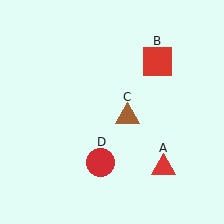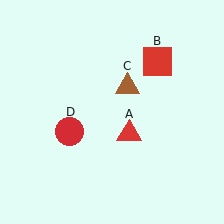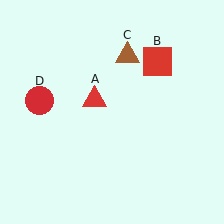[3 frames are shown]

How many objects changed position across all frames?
3 objects changed position: red triangle (object A), brown triangle (object C), red circle (object D).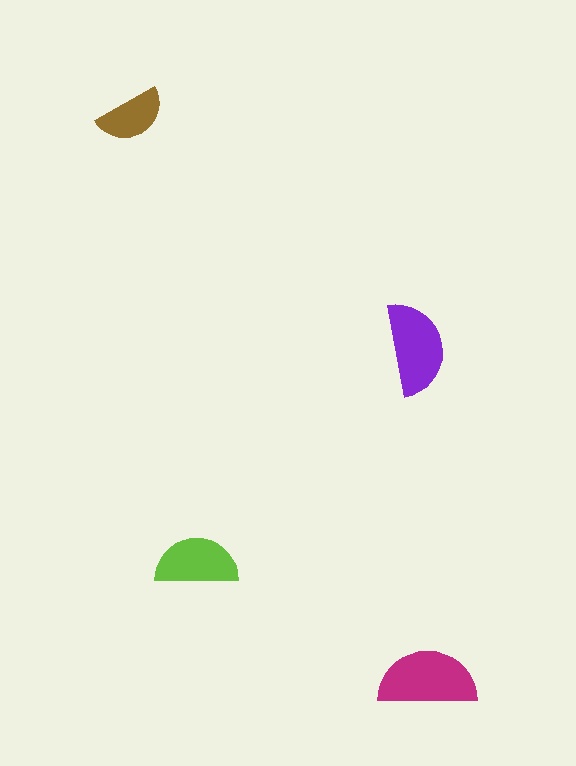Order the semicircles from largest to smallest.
the magenta one, the purple one, the lime one, the brown one.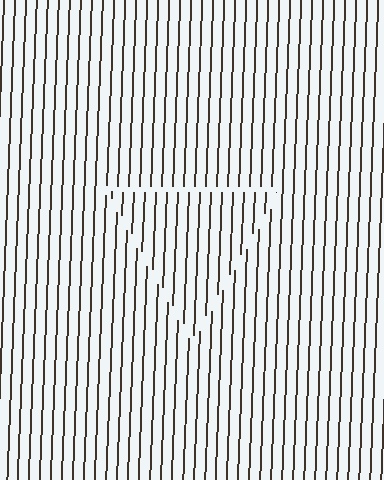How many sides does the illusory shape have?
3 sides — the line-ends trace a triangle.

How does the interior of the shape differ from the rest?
The interior of the shape contains the same grating, shifted by half a period — the contour is defined by the phase discontinuity where line-ends from the inner and outer gratings abut.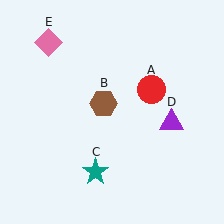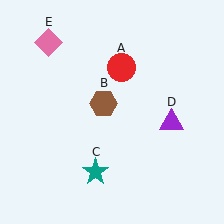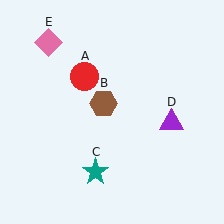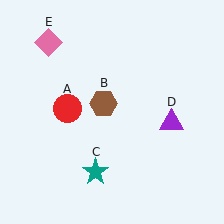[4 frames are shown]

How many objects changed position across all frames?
1 object changed position: red circle (object A).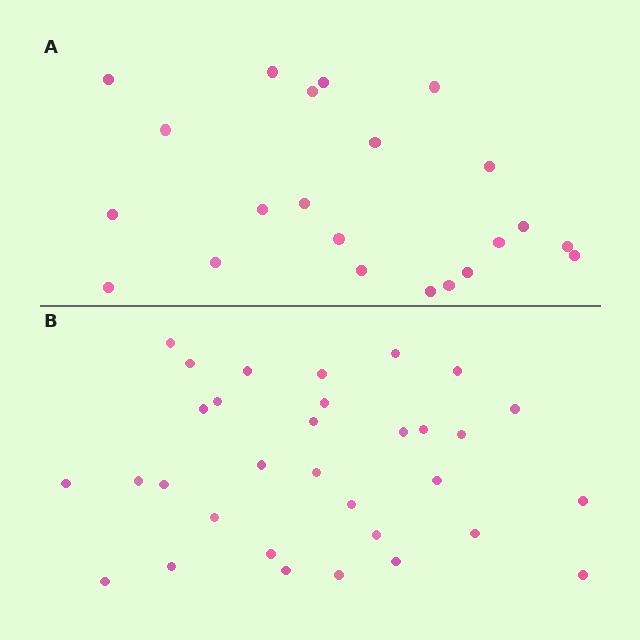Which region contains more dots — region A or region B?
Region B (the bottom region) has more dots.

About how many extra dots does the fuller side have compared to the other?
Region B has roughly 10 or so more dots than region A.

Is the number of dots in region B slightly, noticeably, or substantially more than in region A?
Region B has substantially more. The ratio is roughly 1.5 to 1.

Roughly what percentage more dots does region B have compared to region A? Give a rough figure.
About 45% more.